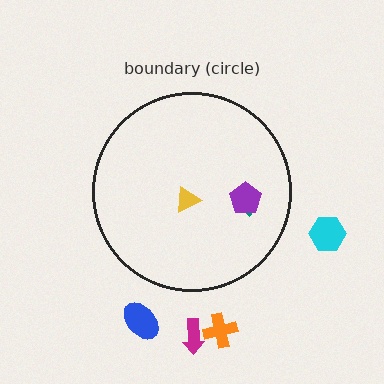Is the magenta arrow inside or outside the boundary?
Outside.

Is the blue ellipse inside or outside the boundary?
Outside.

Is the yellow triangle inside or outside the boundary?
Inside.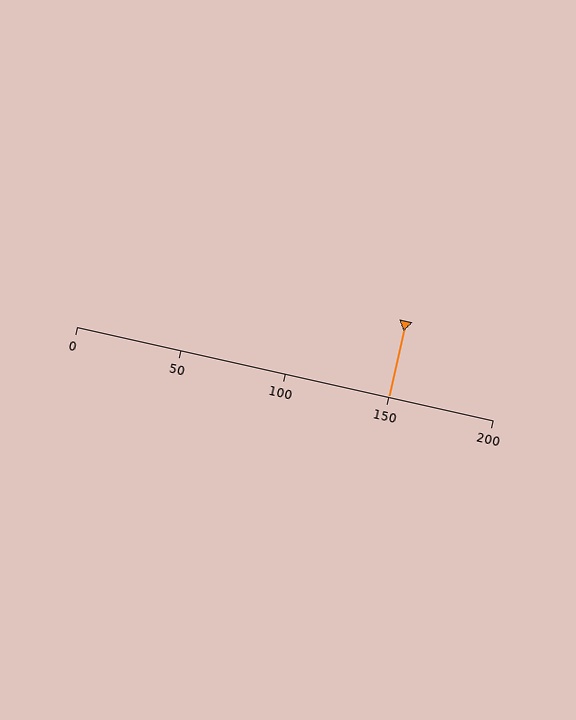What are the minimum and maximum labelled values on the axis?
The axis runs from 0 to 200.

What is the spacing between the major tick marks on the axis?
The major ticks are spaced 50 apart.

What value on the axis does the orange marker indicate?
The marker indicates approximately 150.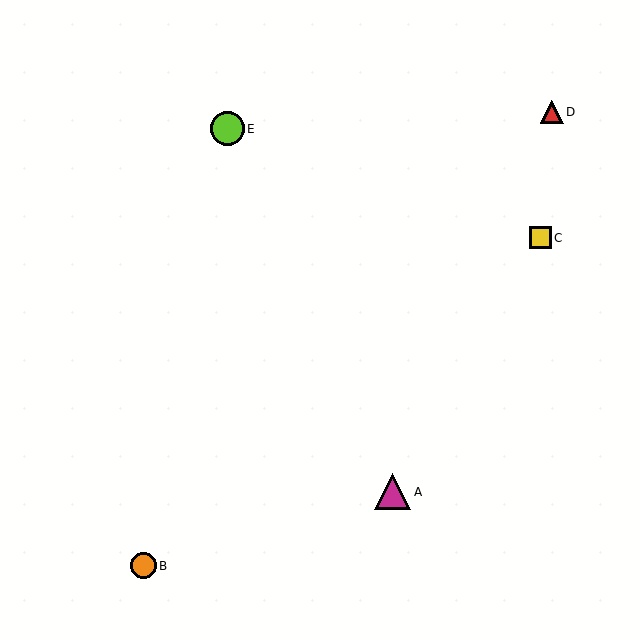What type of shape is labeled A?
Shape A is a magenta triangle.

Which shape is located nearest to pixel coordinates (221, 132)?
The lime circle (labeled E) at (227, 129) is nearest to that location.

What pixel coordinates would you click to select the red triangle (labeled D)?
Click at (552, 112) to select the red triangle D.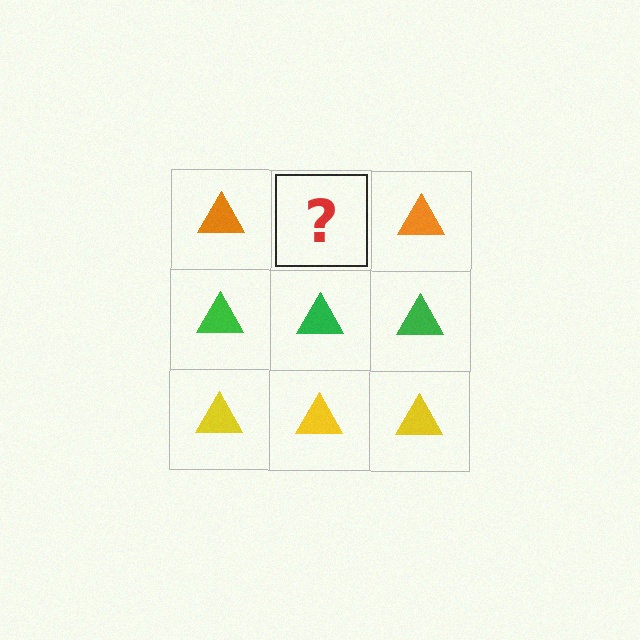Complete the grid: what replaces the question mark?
The question mark should be replaced with an orange triangle.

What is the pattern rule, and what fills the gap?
The rule is that each row has a consistent color. The gap should be filled with an orange triangle.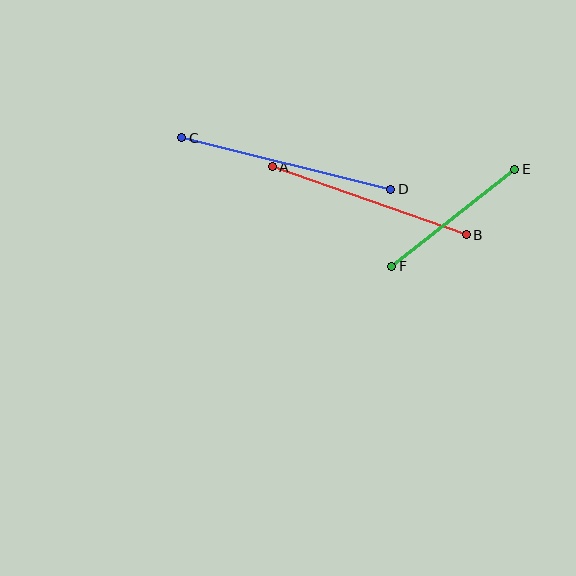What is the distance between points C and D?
The distance is approximately 215 pixels.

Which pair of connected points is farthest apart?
Points C and D are farthest apart.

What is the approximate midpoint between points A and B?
The midpoint is at approximately (369, 201) pixels.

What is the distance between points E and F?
The distance is approximately 157 pixels.